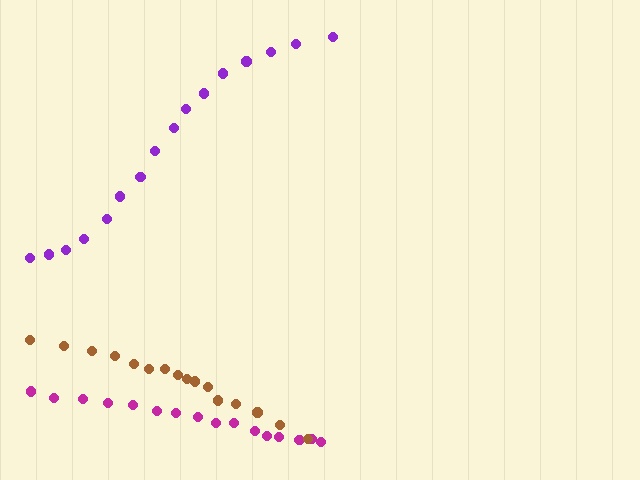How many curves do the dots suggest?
There are 3 distinct paths.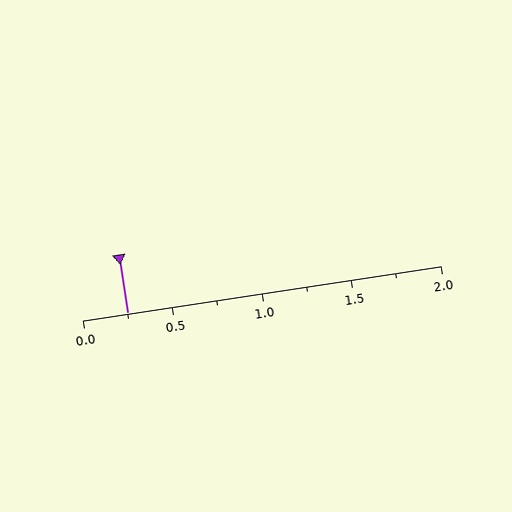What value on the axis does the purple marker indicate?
The marker indicates approximately 0.25.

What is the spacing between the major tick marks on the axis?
The major ticks are spaced 0.5 apart.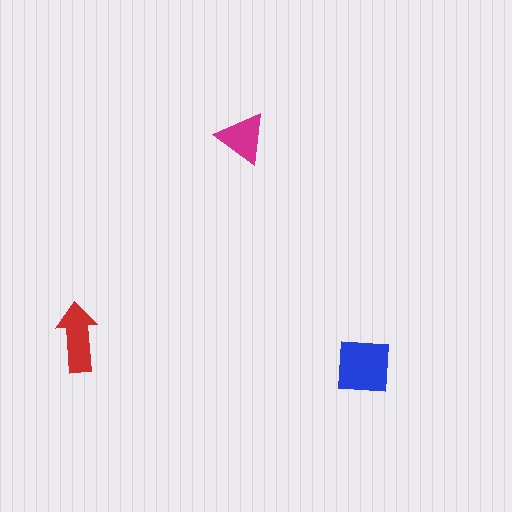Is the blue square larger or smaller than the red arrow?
Larger.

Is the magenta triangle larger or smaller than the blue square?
Smaller.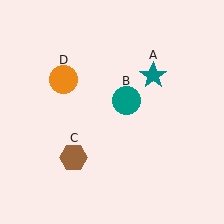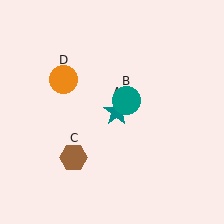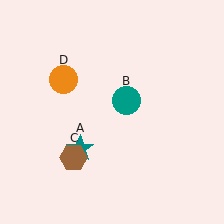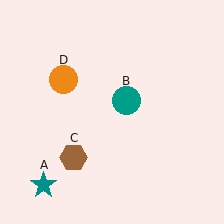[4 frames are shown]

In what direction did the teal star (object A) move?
The teal star (object A) moved down and to the left.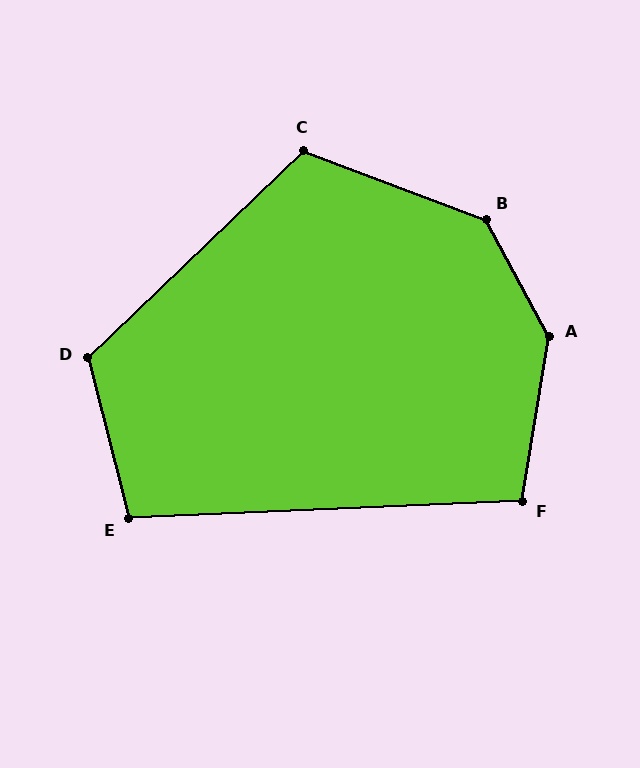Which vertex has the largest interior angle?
A, at approximately 143 degrees.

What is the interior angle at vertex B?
Approximately 139 degrees (obtuse).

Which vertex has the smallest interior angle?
F, at approximately 102 degrees.